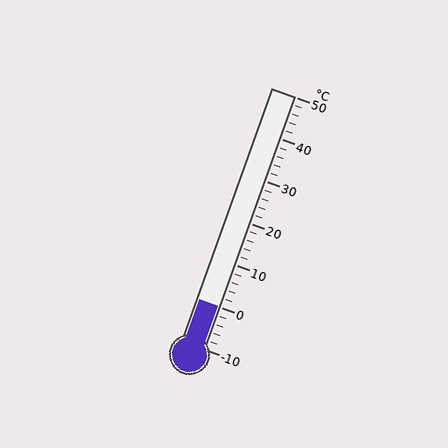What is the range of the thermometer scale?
The thermometer scale ranges from -10°C to 50°C.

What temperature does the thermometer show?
The thermometer shows approximately 0°C.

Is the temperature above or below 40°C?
The temperature is below 40°C.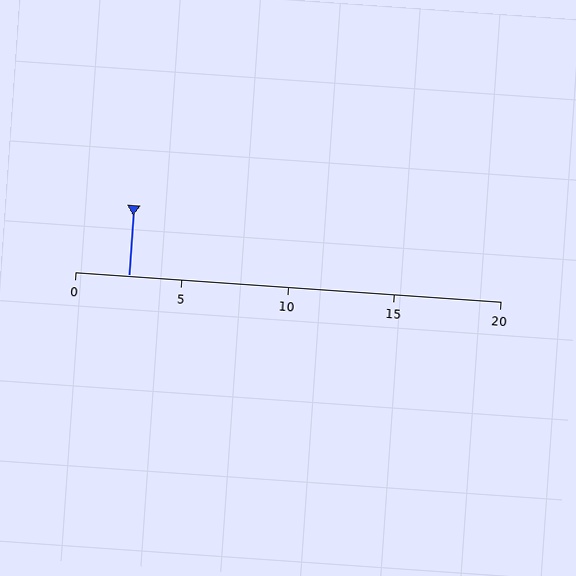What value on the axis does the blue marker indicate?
The marker indicates approximately 2.5.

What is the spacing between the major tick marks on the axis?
The major ticks are spaced 5 apart.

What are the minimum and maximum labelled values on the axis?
The axis runs from 0 to 20.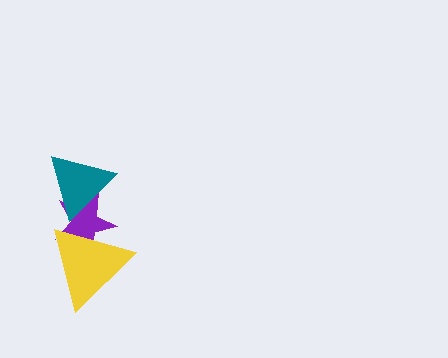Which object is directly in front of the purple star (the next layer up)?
The yellow triangle is directly in front of the purple star.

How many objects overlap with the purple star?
2 objects overlap with the purple star.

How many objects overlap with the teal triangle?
1 object overlaps with the teal triangle.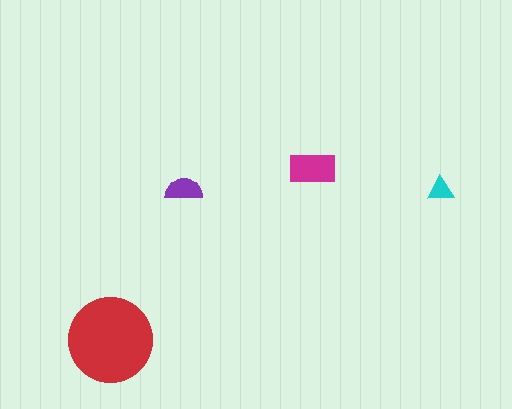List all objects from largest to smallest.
The red circle, the magenta rectangle, the purple semicircle, the cyan triangle.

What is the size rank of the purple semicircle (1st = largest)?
3rd.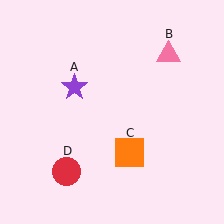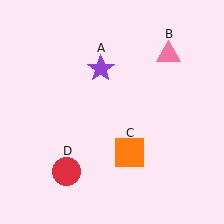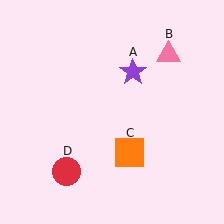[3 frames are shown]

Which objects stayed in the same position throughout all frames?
Pink triangle (object B) and orange square (object C) and red circle (object D) remained stationary.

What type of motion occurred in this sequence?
The purple star (object A) rotated clockwise around the center of the scene.